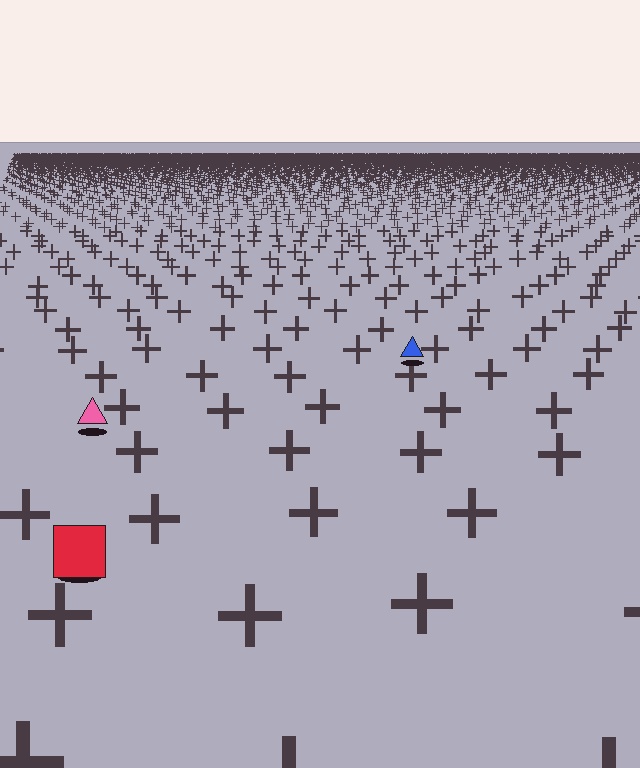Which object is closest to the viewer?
The red square is closest. The texture marks near it are larger and more spread out.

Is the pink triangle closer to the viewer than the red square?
No. The red square is closer — you can tell from the texture gradient: the ground texture is coarser near it.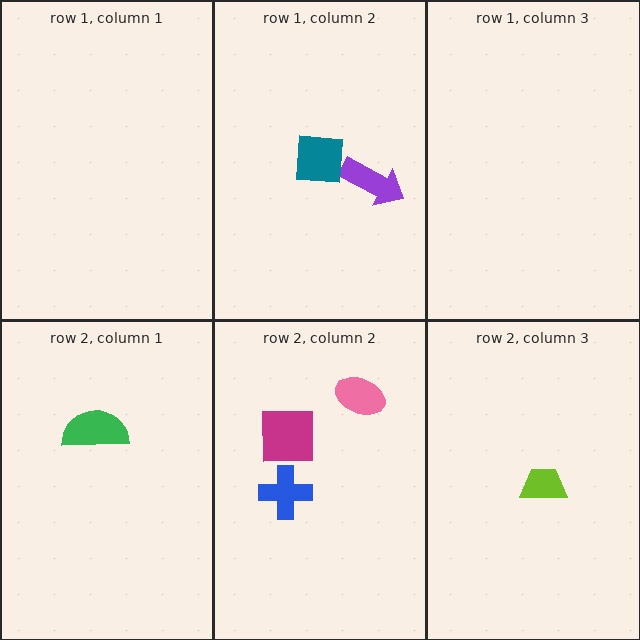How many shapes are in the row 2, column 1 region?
1.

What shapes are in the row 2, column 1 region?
The green semicircle.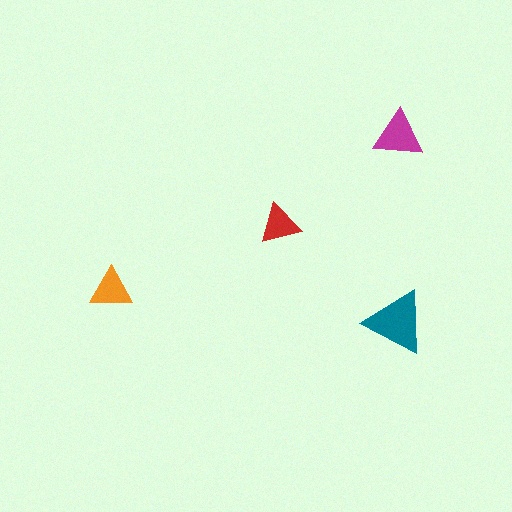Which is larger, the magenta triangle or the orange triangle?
The magenta one.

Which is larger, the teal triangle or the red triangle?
The teal one.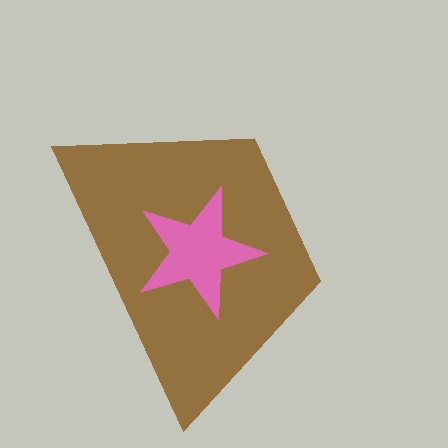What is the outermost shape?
The brown trapezoid.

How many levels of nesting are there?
2.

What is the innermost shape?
The pink star.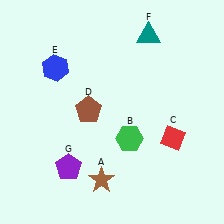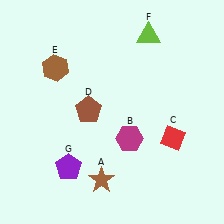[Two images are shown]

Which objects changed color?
B changed from green to magenta. E changed from blue to brown. F changed from teal to lime.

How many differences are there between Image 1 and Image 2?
There are 3 differences between the two images.